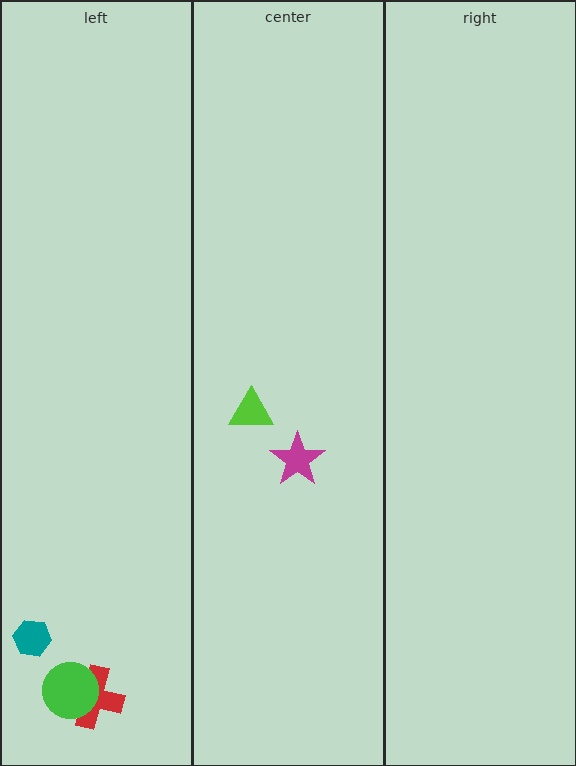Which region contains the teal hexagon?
The left region.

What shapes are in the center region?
The magenta star, the lime triangle.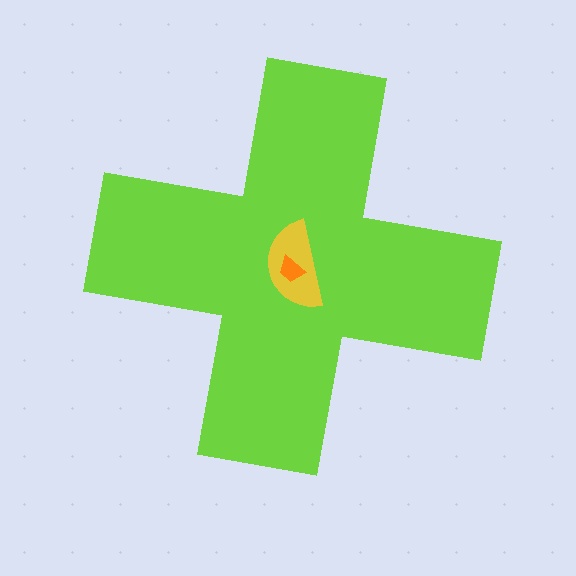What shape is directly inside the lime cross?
The yellow semicircle.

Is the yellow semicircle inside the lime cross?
Yes.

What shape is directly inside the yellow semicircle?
The orange trapezoid.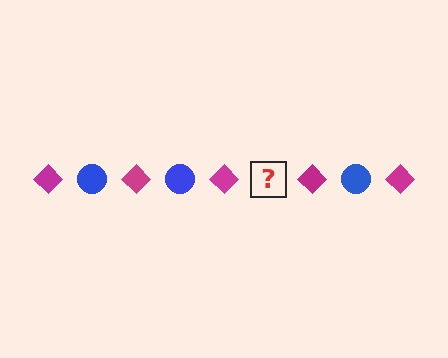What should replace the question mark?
The question mark should be replaced with a blue circle.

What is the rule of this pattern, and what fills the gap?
The rule is that the pattern alternates between magenta diamond and blue circle. The gap should be filled with a blue circle.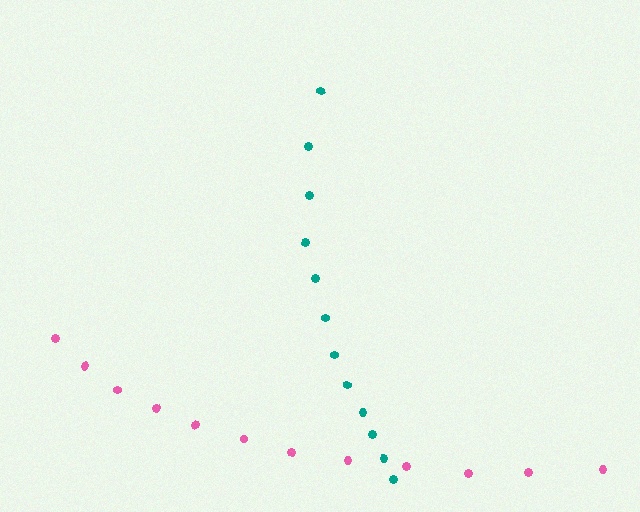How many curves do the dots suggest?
There are 2 distinct paths.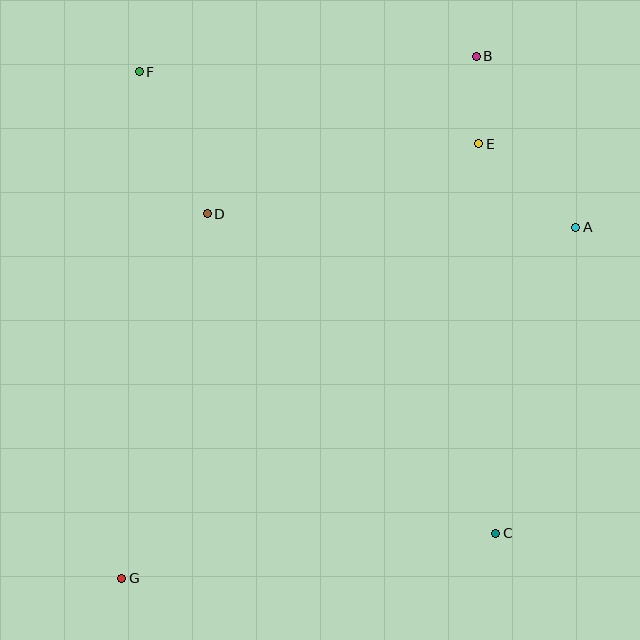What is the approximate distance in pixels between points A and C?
The distance between A and C is approximately 316 pixels.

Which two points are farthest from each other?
Points B and G are farthest from each other.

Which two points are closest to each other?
Points B and E are closest to each other.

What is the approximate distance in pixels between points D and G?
The distance between D and G is approximately 374 pixels.